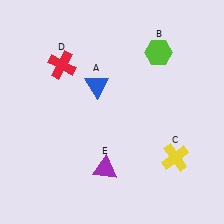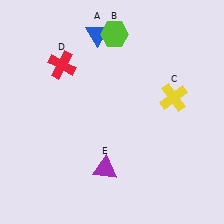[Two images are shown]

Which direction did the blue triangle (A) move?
The blue triangle (A) moved up.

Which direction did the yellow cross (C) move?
The yellow cross (C) moved up.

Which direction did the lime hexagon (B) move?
The lime hexagon (B) moved left.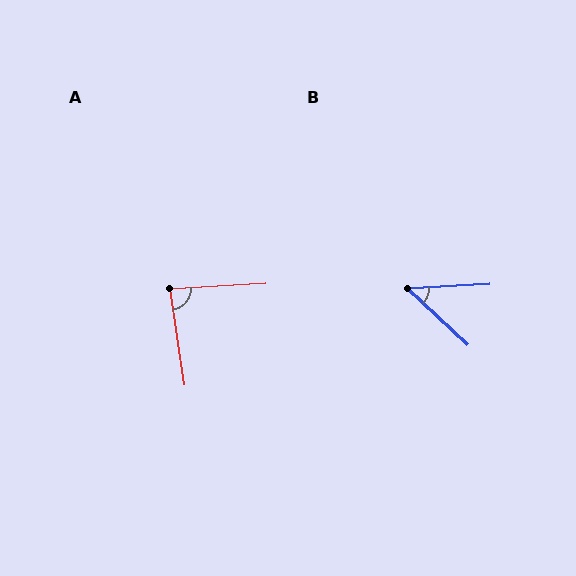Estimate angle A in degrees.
Approximately 85 degrees.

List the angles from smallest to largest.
B (46°), A (85°).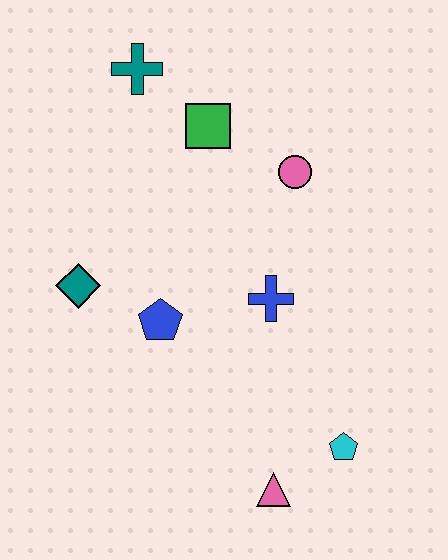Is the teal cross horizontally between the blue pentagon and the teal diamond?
Yes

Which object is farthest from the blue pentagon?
The teal cross is farthest from the blue pentagon.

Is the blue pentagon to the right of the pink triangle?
No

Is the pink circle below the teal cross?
Yes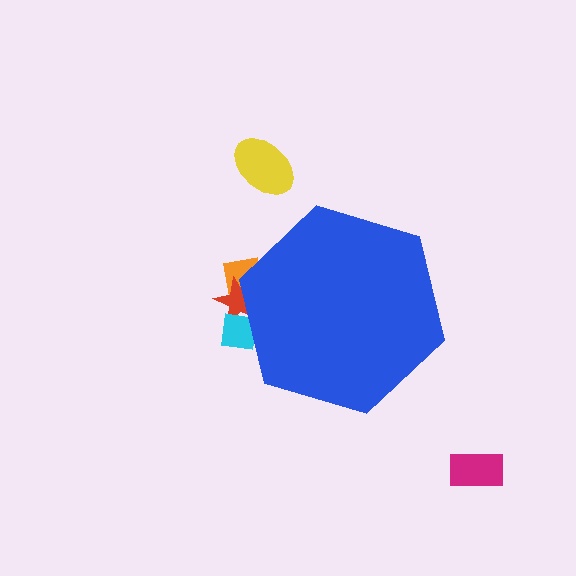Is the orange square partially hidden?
Yes, the orange square is partially hidden behind the blue hexagon.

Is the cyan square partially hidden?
Yes, the cyan square is partially hidden behind the blue hexagon.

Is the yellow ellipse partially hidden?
No, the yellow ellipse is fully visible.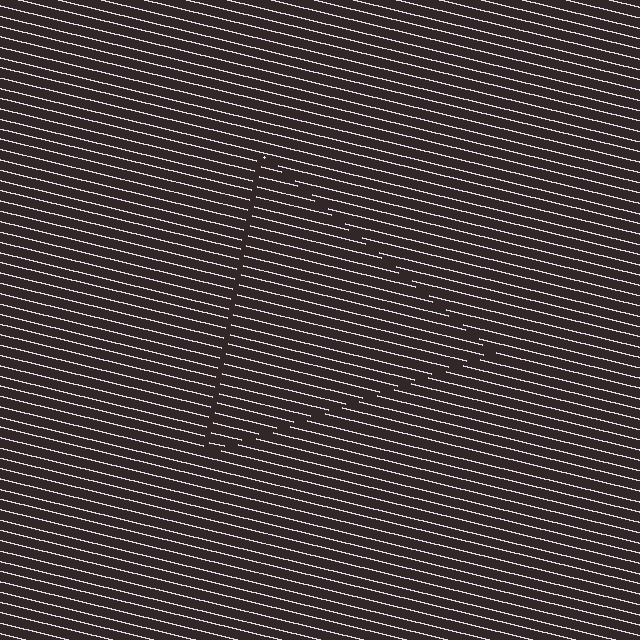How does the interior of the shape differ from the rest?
The interior of the shape contains the same grating, shifted by half a period — the contour is defined by the phase discontinuity where line-ends from the inner and outer gratings abut.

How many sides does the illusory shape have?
3 sides — the line-ends trace a triangle.